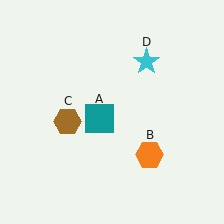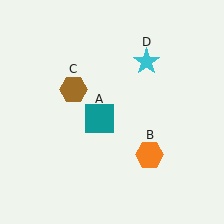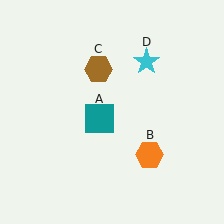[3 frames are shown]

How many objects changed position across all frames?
1 object changed position: brown hexagon (object C).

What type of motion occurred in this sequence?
The brown hexagon (object C) rotated clockwise around the center of the scene.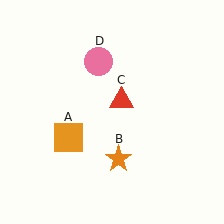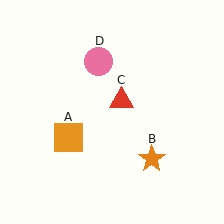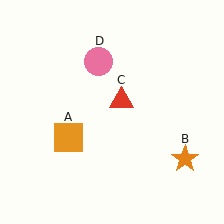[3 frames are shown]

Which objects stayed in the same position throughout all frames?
Orange square (object A) and red triangle (object C) and pink circle (object D) remained stationary.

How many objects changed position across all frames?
1 object changed position: orange star (object B).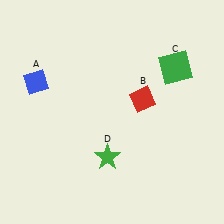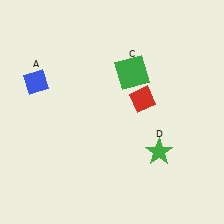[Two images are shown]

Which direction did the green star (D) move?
The green star (D) moved right.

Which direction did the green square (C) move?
The green square (C) moved left.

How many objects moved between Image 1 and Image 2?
2 objects moved between the two images.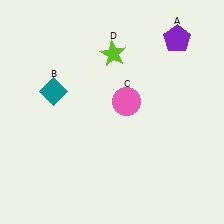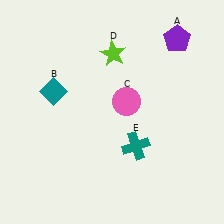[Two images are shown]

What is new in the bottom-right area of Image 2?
A teal cross (E) was added in the bottom-right area of Image 2.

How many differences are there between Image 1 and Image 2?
There is 1 difference between the two images.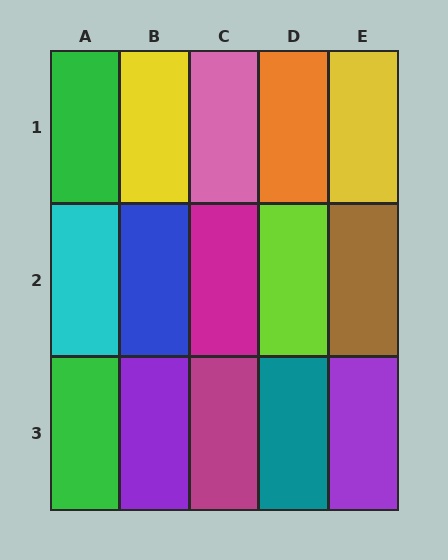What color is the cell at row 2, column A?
Cyan.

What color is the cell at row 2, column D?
Lime.